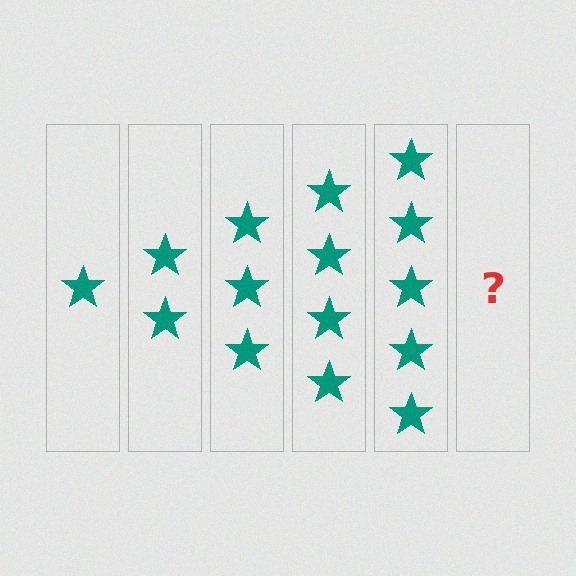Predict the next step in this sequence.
The next step is 6 stars.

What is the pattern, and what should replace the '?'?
The pattern is that each step adds one more star. The '?' should be 6 stars.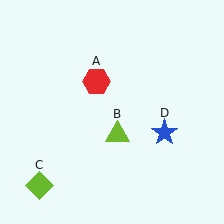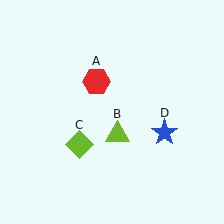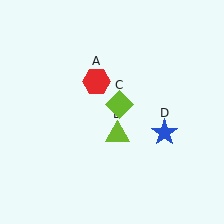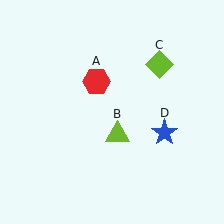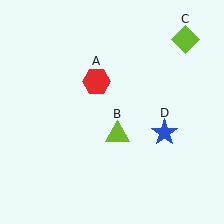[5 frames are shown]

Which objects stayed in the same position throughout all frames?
Red hexagon (object A) and lime triangle (object B) and blue star (object D) remained stationary.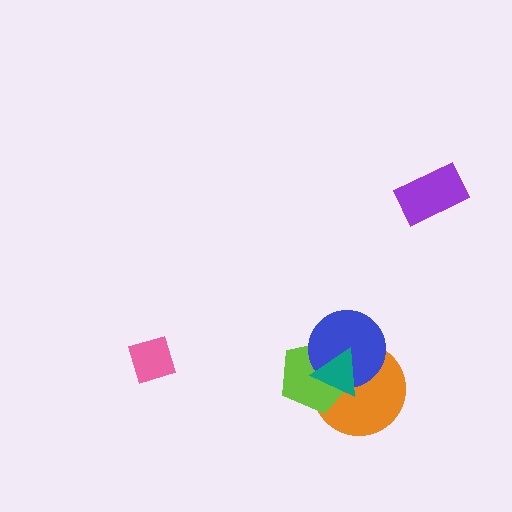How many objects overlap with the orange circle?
3 objects overlap with the orange circle.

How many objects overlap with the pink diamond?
0 objects overlap with the pink diamond.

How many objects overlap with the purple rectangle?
0 objects overlap with the purple rectangle.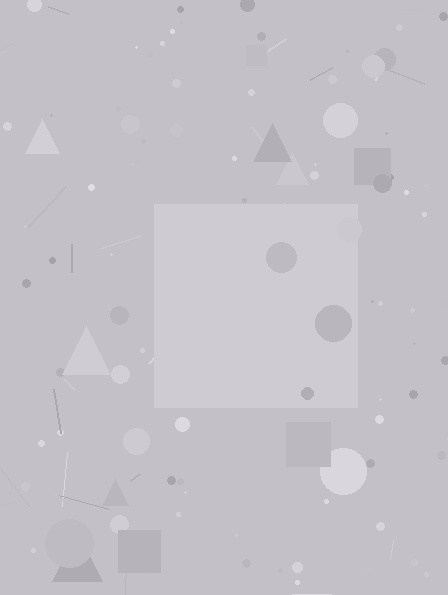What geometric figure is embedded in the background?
A square is embedded in the background.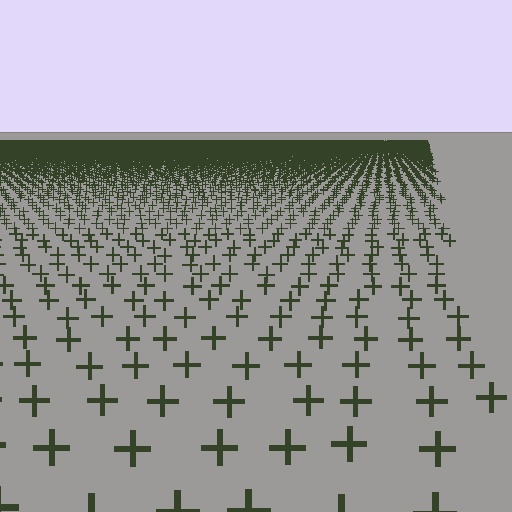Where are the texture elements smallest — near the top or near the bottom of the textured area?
Near the top.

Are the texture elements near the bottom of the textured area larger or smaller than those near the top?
Larger. Near the bottom, elements are closer to the viewer and appear at a bigger on-screen size.